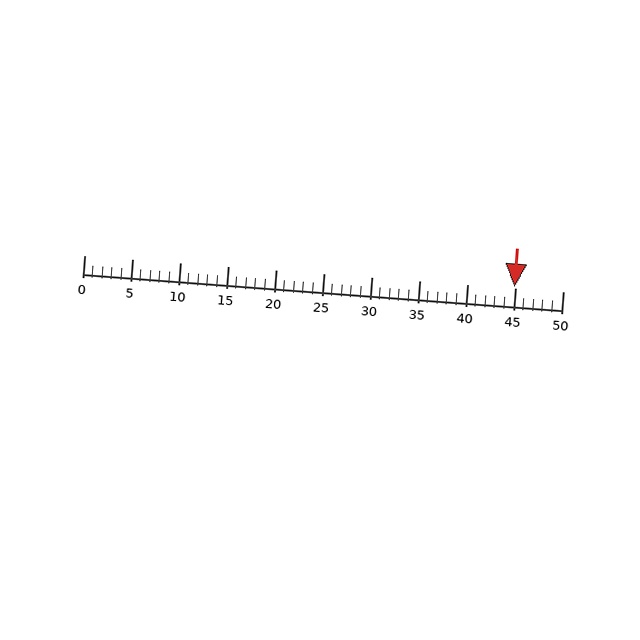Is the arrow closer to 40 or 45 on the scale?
The arrow is closer to 45.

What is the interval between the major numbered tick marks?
The major tick marks are spaced 5 units apart.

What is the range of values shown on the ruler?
The ruler shows values from 0 to 50.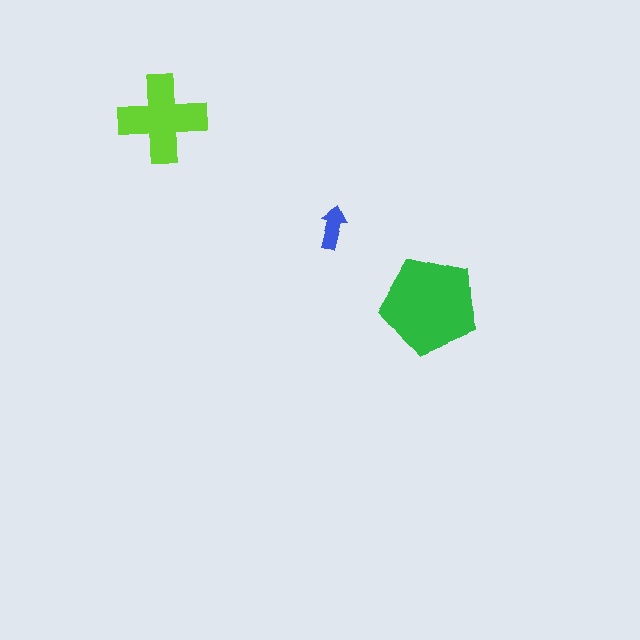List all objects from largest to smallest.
The green pentagon, the lime cross, the blue arrow.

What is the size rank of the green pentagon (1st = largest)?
1st.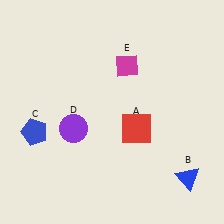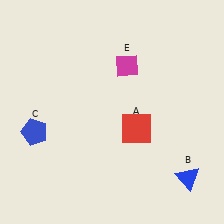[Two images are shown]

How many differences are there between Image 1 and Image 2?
There is 1 difference between the two images.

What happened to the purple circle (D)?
The purple circle (D) was removed in Image 2. It was in the bottom-left area of Image 1.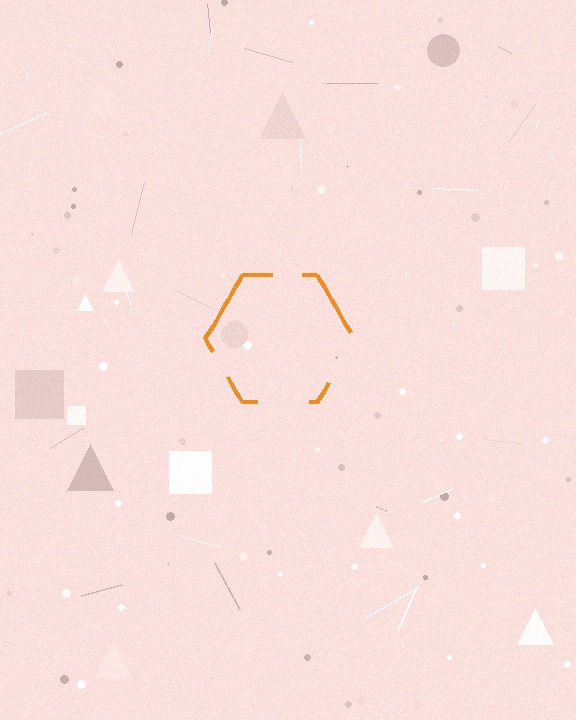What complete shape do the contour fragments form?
The contour fragments form a hexagon.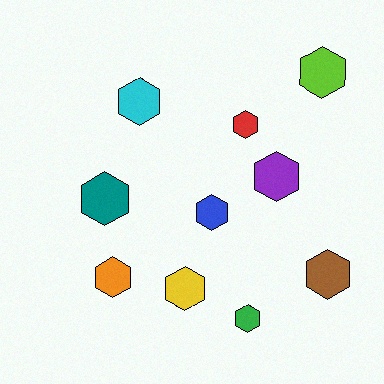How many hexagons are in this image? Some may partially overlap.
There are 10 hexagons.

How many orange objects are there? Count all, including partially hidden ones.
There is 1 orange object.